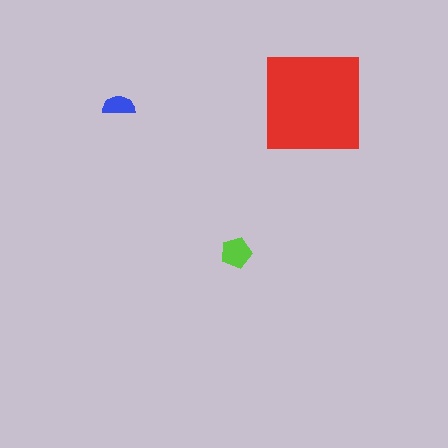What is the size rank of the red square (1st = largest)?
1st.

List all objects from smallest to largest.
The blue semicircle, the lime pentagon, the red square.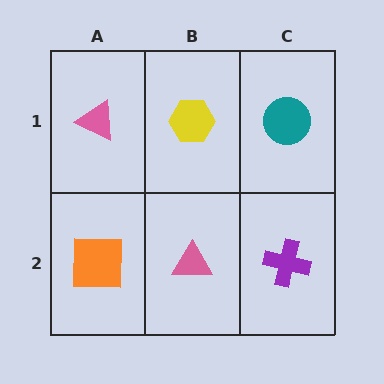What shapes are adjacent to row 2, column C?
A teal circle (row 1, column C), a pink triangle (row 2, column B).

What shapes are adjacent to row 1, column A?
An orange square (row 2, column A), a yellow hexagon (row 1, column B).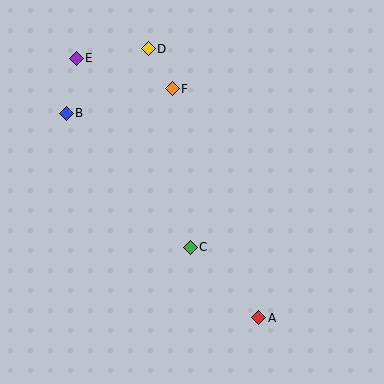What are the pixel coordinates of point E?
Point E is at (76, 58).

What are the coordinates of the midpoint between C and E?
The midpoint between C and E is at (133, 153).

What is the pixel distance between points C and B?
The distance between C and B is 183 pixels.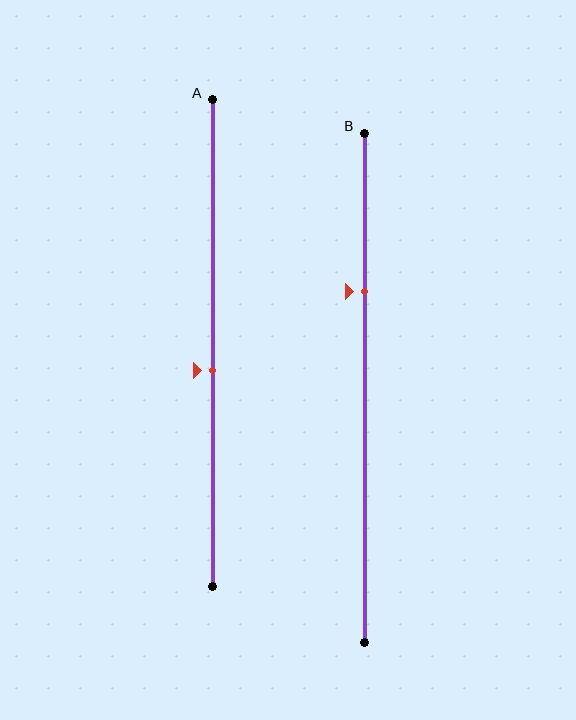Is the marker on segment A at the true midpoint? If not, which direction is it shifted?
No, the marker on segment A is shifted downward by about 6% of the segment length.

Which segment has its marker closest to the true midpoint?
Segment A has its marker closest to the true midpoint.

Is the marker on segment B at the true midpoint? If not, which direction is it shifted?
No, the marker on segment B is shifted upward by about 19% of the segment length.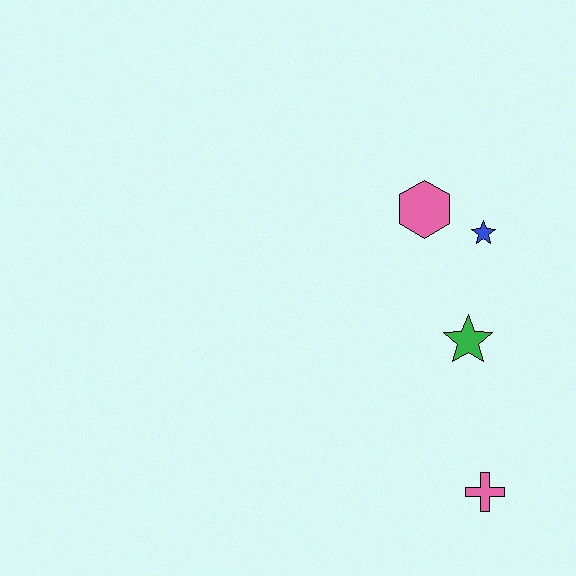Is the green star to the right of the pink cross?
No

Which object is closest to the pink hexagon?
The blue star is closest to the pink hexagon.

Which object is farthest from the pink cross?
The pink hexagon is farthest from the pink cross.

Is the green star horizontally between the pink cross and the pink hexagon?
Yes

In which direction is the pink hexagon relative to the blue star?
The pink hexagon is to the left of the blue star.